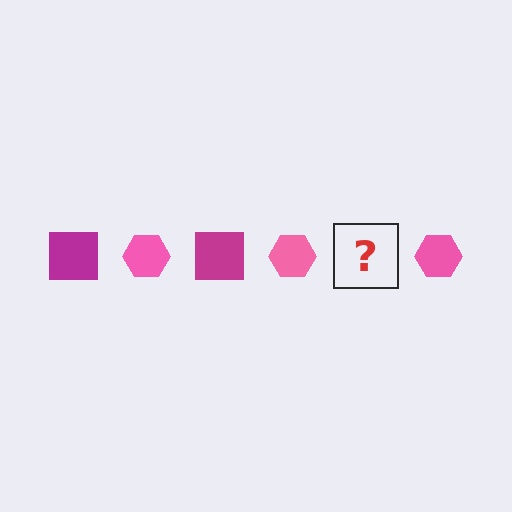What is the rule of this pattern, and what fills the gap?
The rule is that the pattern alternates between magenta square and pink hexagon. The gap should be filled with a magenta square.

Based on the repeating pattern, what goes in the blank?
The blank should be a magenta square.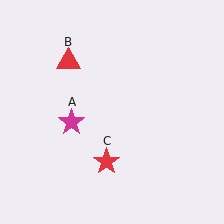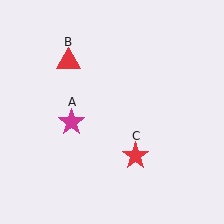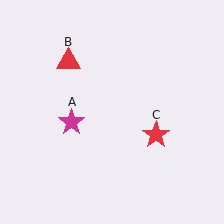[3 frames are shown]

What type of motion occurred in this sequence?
The red star (object C) rotated counterclockwise around the center of the scene.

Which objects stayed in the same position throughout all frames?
Magenta star (object A) and red triangle (object B) remained stationary.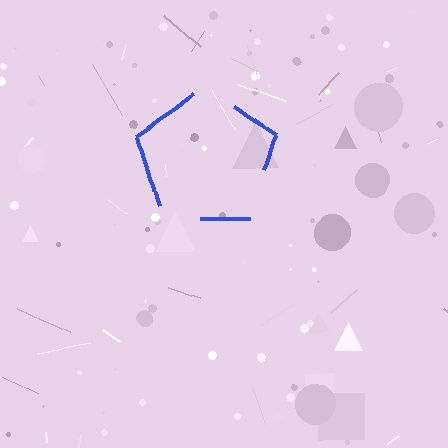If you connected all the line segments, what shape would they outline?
They would outline a pentagon.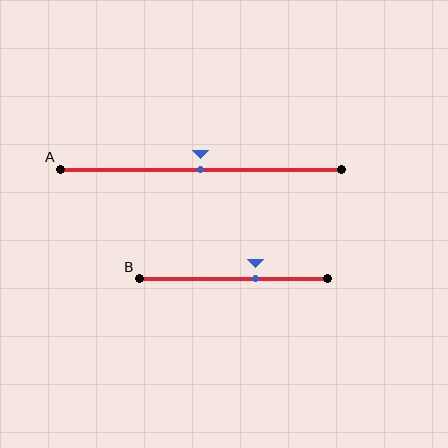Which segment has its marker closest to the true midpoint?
Segment A has its marker closest to the true midpoint.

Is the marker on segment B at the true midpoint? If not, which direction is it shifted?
No, the marker on segment B is shifted to the right by about 12% of the segment length.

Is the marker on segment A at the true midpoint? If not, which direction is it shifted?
Yes, the marker on segment A is at the true midpoint.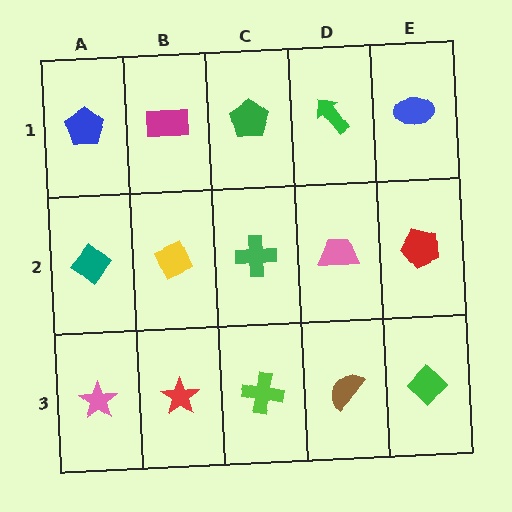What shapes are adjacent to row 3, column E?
A red pentagon (row 2, column E), a brown semicircle (row 3, column D).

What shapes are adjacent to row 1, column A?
A teal diamond (row 2, column A), a magenta rectangle (row 1, column B).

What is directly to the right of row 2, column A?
A yellow diamond.